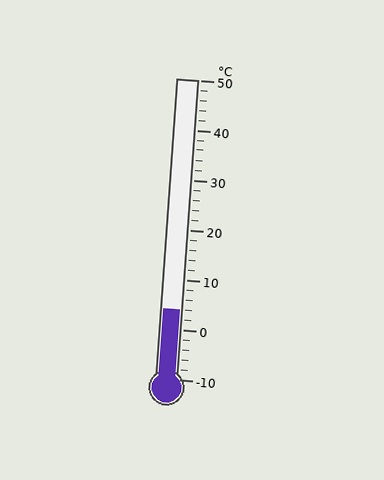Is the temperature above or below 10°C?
The temperature is below 10°C.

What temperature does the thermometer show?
The thermometer shows approximately 4°C.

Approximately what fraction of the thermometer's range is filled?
The thermometer is filled to approximately 25% of its range.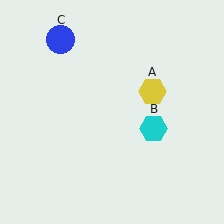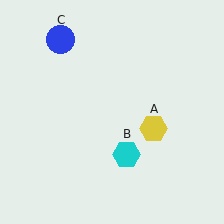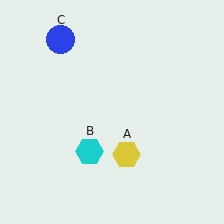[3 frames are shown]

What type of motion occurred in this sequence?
The yellow hexagon (object A), cyan hexagon (object B) rotated clockwise around the center of the scene.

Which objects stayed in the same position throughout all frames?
Blue circle (object C) remained stationary.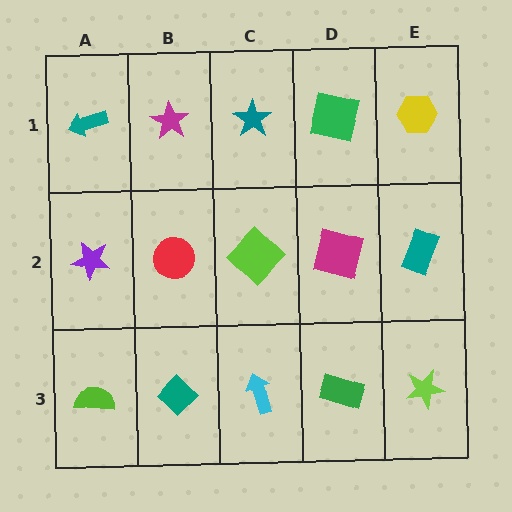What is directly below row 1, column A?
A purple star.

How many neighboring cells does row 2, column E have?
3.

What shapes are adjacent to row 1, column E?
A teal rectangle (row 2, column E), a green square (row 1, column D).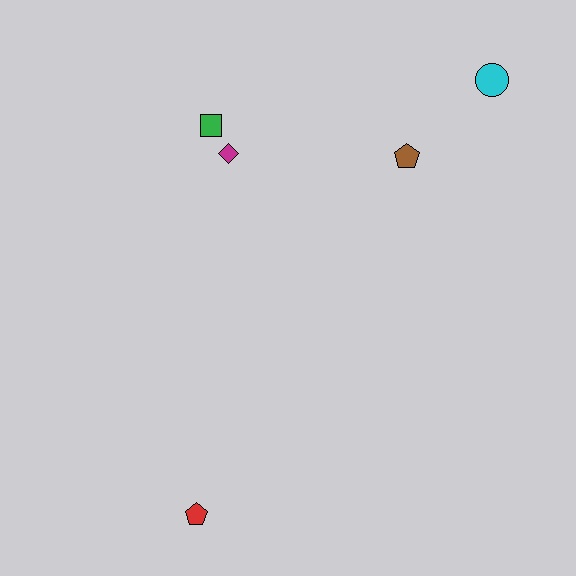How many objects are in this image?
There are 5 objects.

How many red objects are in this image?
There is 1 red object.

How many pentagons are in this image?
There are 2 pentagons.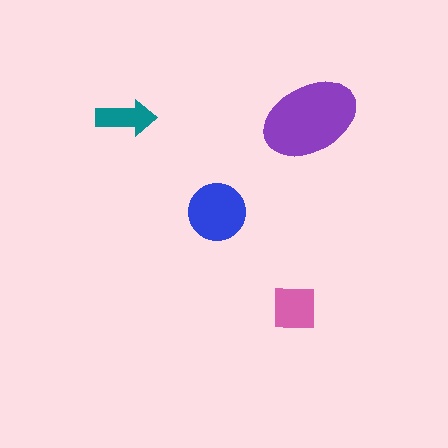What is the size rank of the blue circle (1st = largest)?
2nd.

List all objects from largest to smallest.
The purple ellipse, the blue circle, the pink square, the teal arrow.